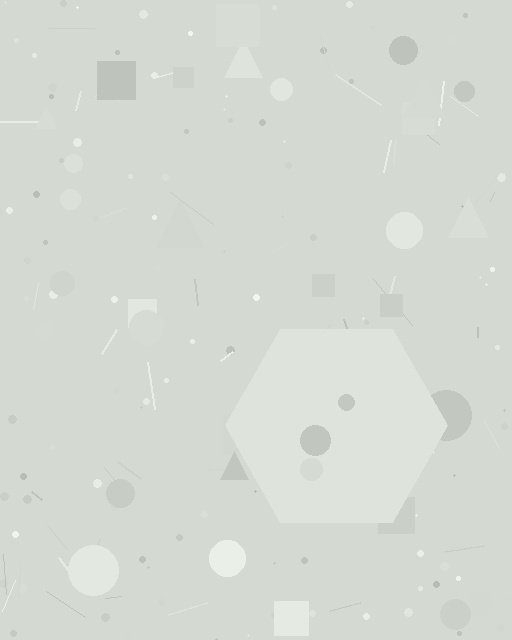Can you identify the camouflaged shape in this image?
The camouflaged shape is a hexagon.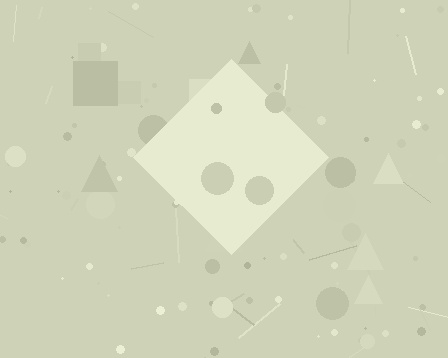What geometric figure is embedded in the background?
A diamond is embedded in the background.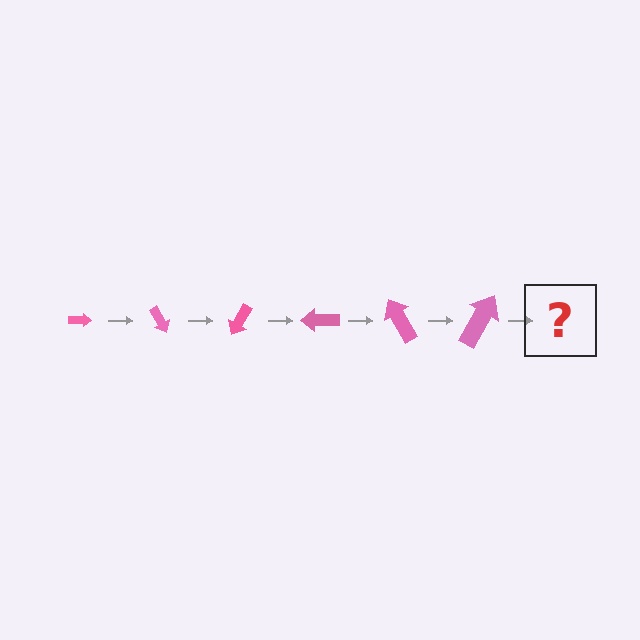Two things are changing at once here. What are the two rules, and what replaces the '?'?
The two rules are that the arrow grows larger each step and it rotates 60 degrees each step. The '?' should be an arrow, larger than the previous one and rotated 360 degrees from the start.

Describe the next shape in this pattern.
It should be an arrow, larger than the previous one and rotated 360 degrees from the start.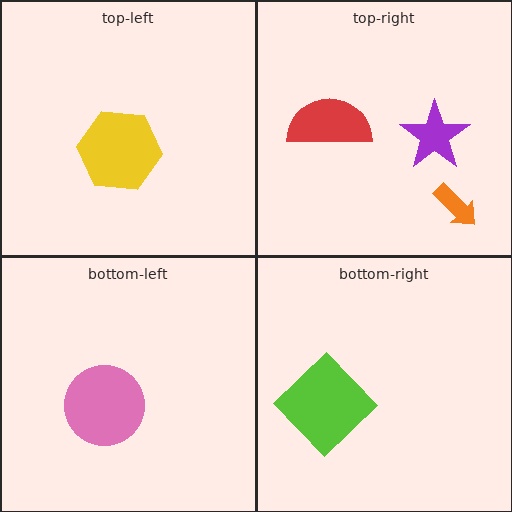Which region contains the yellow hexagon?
The top-left region.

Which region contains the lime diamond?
The bottom-right region.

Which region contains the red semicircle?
The top-right region.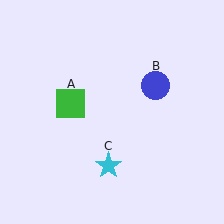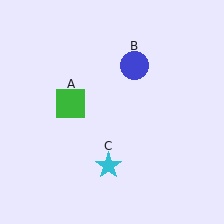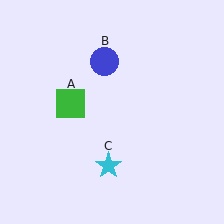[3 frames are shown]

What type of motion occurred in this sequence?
The blue circle (object B) rotated counterclockwise around the center of the scene.